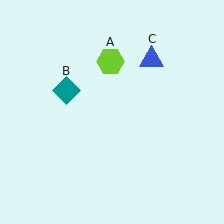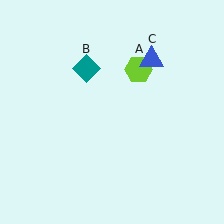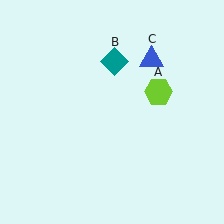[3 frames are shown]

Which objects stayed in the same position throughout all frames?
Blue triangle (object C) remained stationary.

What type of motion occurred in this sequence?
The lime hexagon (object A), teal diamond (object B) rotated clockwise around the center of the scene.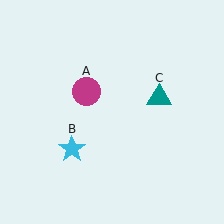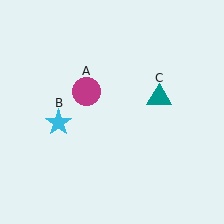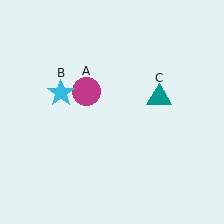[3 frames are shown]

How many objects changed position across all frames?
1 object changed position: cyan star (object B).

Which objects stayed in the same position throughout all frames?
Magenta circle (object A) and teal triangle (object C) remained stationary.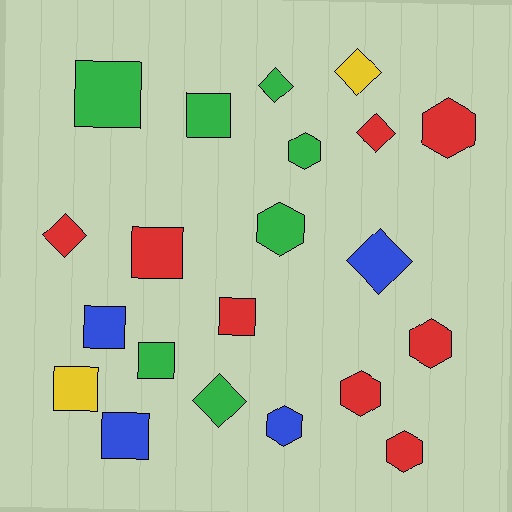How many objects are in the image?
There are 21 objects.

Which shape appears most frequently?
Square, with 8 objects.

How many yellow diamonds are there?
There is 1 yellow diamond.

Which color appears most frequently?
Red, with 8 objects.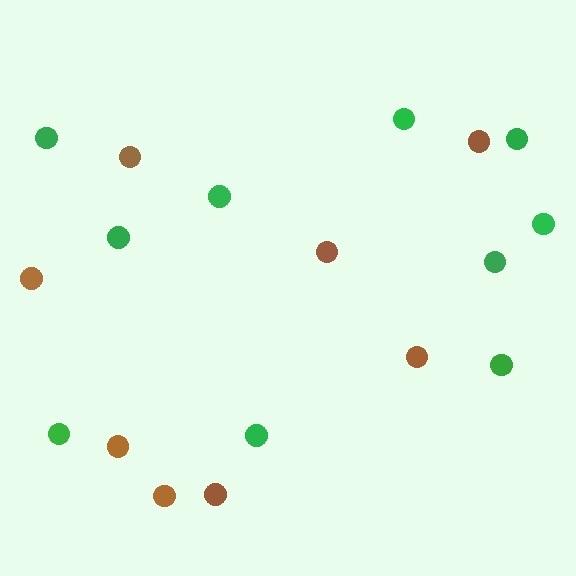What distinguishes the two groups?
There are 2 groups: one group of brown circles (8) and one group of green circles (10).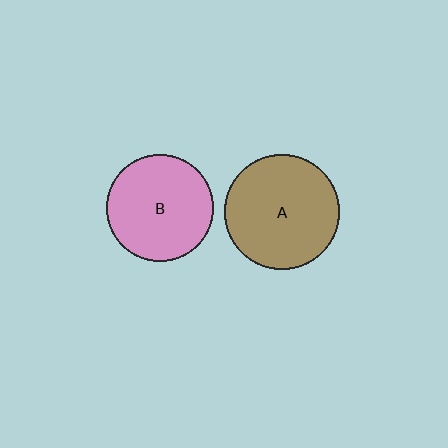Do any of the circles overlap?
No, none of the circles overlap.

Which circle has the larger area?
Circle A (brown).